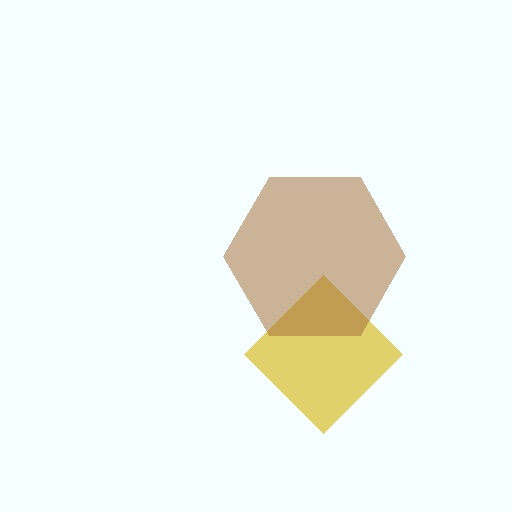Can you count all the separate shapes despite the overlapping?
Yes, there are 2 separate shapes.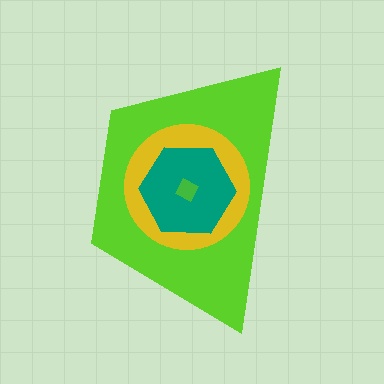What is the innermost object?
The green diamond.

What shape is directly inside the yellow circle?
The teal hexagon.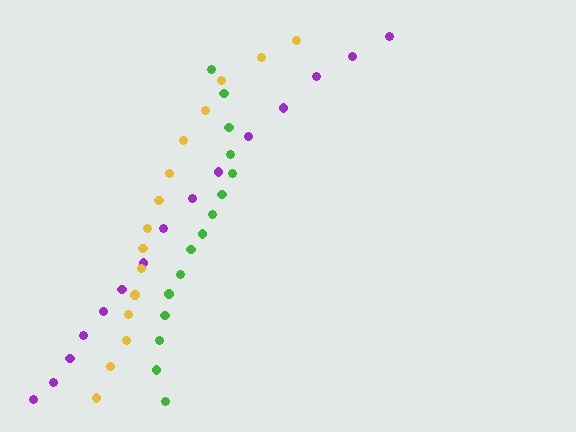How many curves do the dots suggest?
There are 3 distinct paths.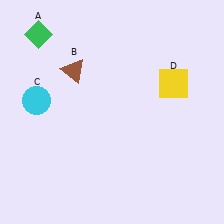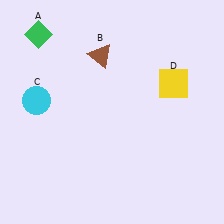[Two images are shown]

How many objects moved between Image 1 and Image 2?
1 object moved between the two images.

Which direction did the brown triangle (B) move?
The brown triangle (B) moved right.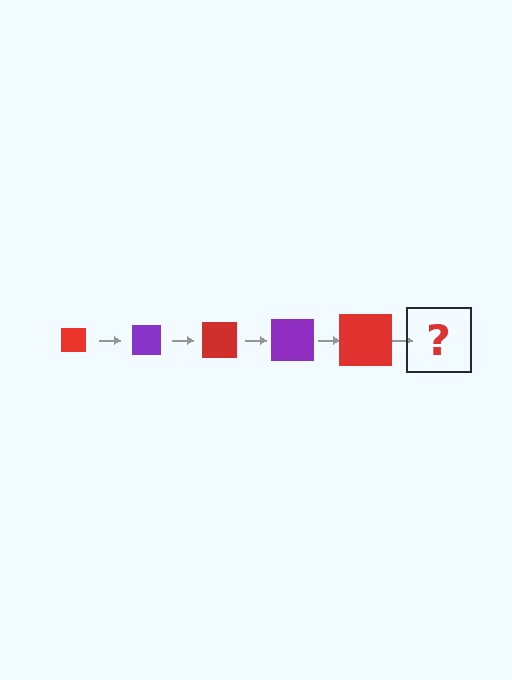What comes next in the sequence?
The next element should be a purple square, larger than the previous one.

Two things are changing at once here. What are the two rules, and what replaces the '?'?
The two rules are that the square grows larger each step and the color cycles through red and purple. The '?' should be a purple square, larger than the previous one.